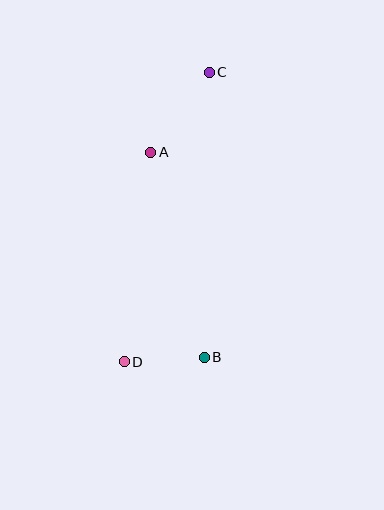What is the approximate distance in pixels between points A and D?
The distance between A and D is approximately 211 pixels.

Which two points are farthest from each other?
Points C and D are farthest from each other.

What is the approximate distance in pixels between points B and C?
The distance between B and C is approximately 285 pixels.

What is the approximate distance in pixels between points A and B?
The distance between A and B is approximately 212 pixels.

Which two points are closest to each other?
Points B and D are closest to each other.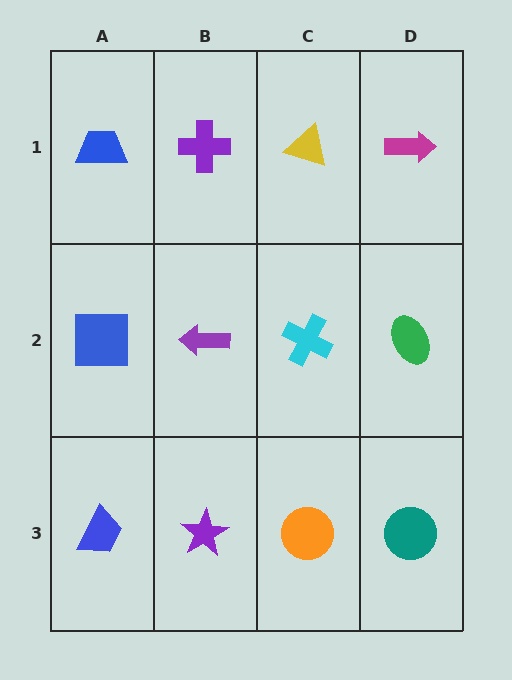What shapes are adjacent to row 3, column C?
A cyan cross (row 2, column C), a purple star (row 3, column B), a teal circle (row 3, column D).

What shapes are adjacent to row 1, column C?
A cyan cross (row 2, column C), a purple cross (row 1, column B), a magenta arrow (row 1, column D).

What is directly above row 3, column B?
A purple arrow.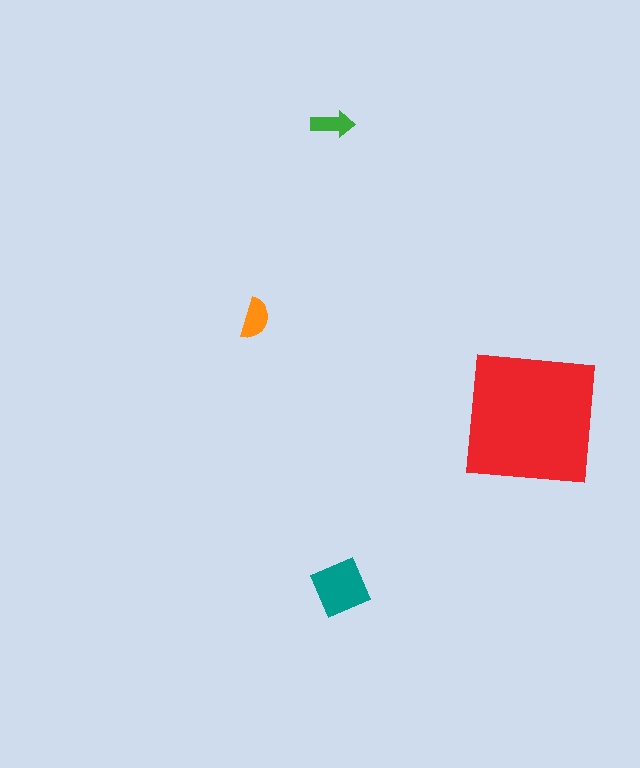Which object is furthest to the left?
The orange semicircle is leftmost.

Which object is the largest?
The red square.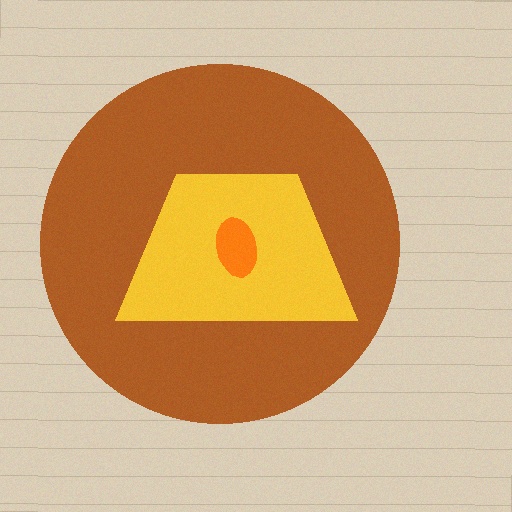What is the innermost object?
The orange ellipse.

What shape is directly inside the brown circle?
The yellow trapezoid.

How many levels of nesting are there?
3.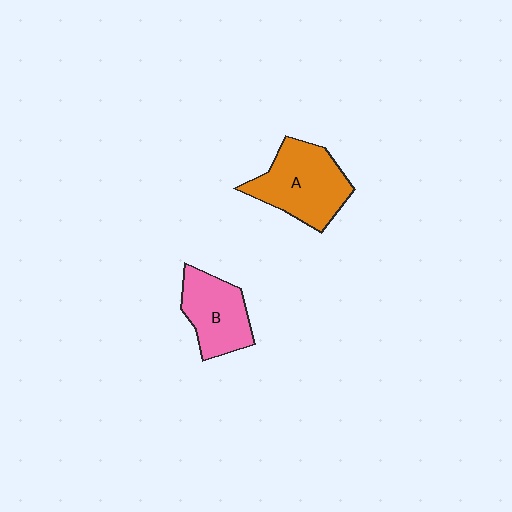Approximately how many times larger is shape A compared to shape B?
Approximately 1.3 times.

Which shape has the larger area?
Shape A (orange).